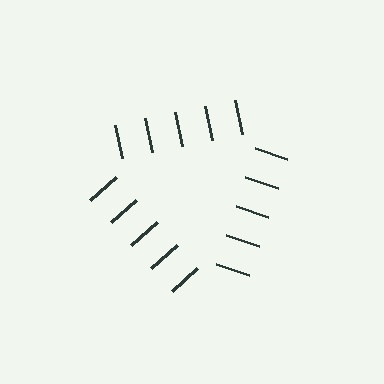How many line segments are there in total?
15 — 5 along each of the 3 edges.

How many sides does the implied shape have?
3 sides — the line-ends trace a triangle.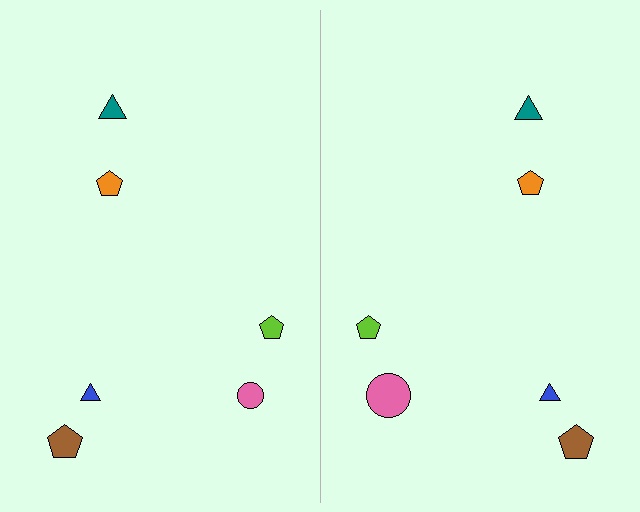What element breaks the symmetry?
The pink circle on the right side has a different size than its mirror counterpart.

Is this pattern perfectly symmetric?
No, the pattern is not perfectly symmetric. The pink circle on the right side has a different size than its mirror counterpart.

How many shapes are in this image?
There are 12 shapes in this image.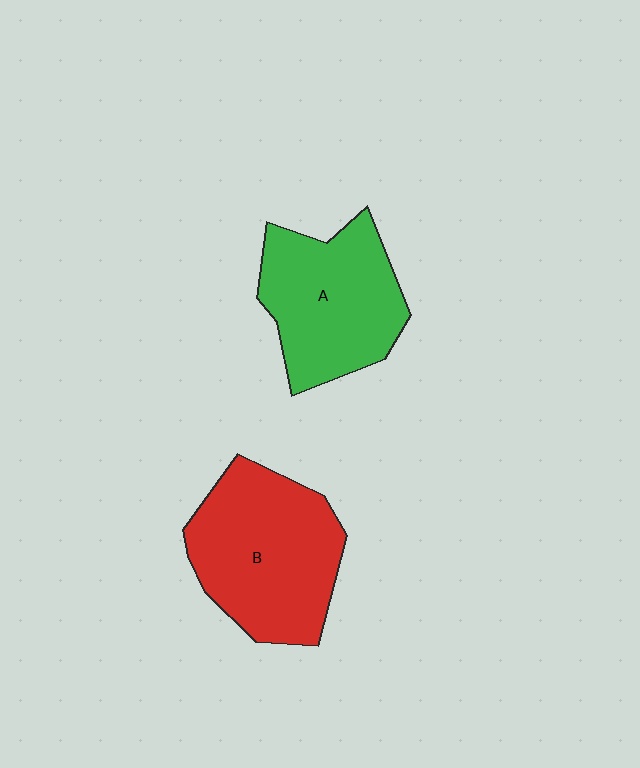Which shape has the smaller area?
Shape A (green).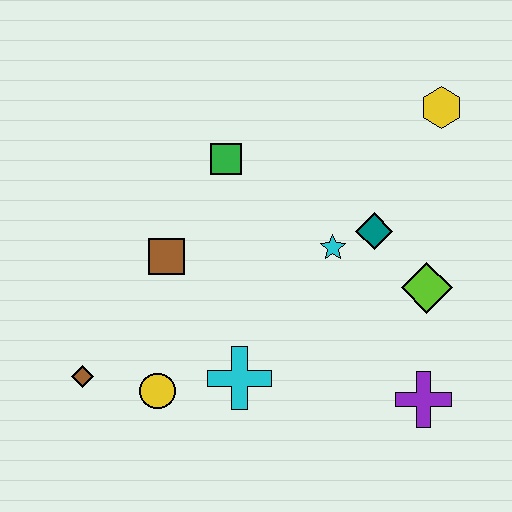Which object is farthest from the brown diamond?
The yellow hexagon is farthest from the brown diamond.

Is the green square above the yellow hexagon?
No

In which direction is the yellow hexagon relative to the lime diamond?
The yellow hexagon is above the lime diamond.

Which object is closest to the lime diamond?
The teal diamond is closest to the lime diamond.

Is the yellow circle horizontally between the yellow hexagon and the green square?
No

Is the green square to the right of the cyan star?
No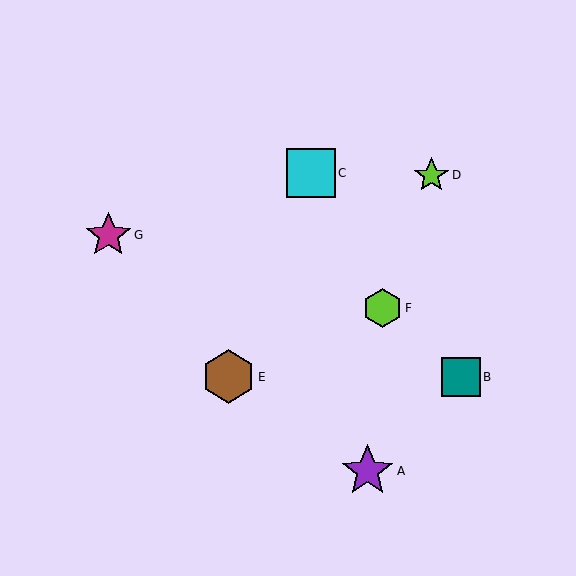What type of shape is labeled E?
Shape E is a brown hexagon.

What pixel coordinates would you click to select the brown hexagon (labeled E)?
Click at (228, 377) to select the brown hexagon E.